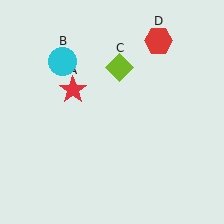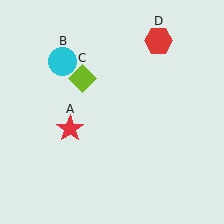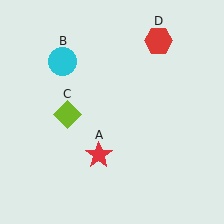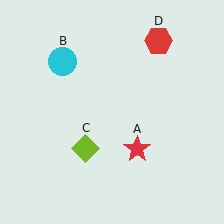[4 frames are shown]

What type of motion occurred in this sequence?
The red star (object A), lime diamond (object C) rotated counterclockwise around the center of the scene.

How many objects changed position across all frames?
2 objects changed position: red star (object A), lime diamond (object C).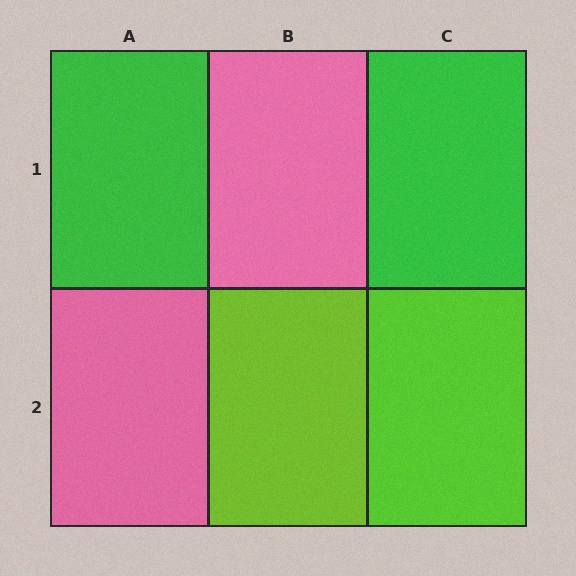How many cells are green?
2 cells are green.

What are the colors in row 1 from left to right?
Green, pink, green.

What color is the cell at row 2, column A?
Pink.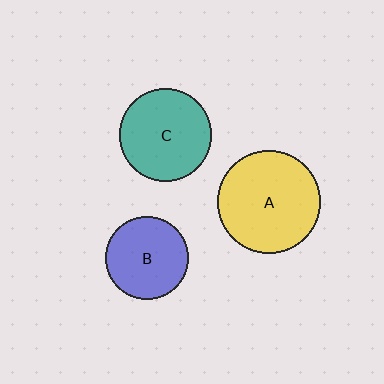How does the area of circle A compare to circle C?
Approximately 1.2 times.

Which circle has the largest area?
Circle A (yellow).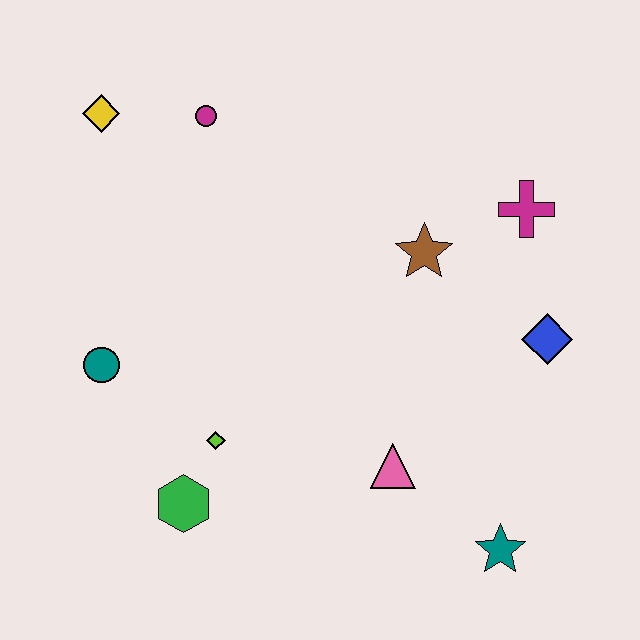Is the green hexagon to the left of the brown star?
Yes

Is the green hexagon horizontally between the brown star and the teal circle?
Yes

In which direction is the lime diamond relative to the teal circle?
The lime diamond is to the right of the teal circle.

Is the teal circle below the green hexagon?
No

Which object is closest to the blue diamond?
The magenta cross is closest to the blue diamond.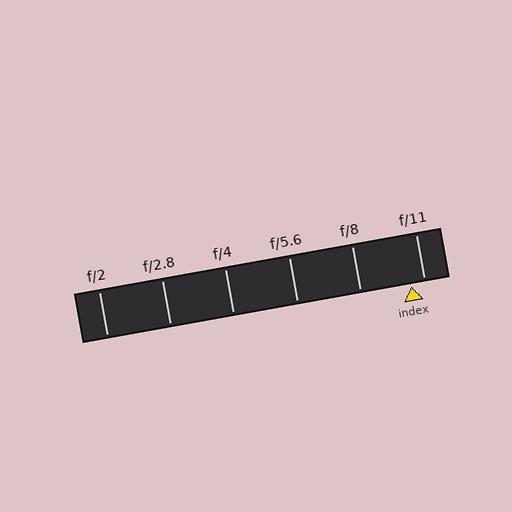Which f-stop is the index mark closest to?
The index mark is closest to f/11.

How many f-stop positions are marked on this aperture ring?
There are 6 f-stop positions marked.